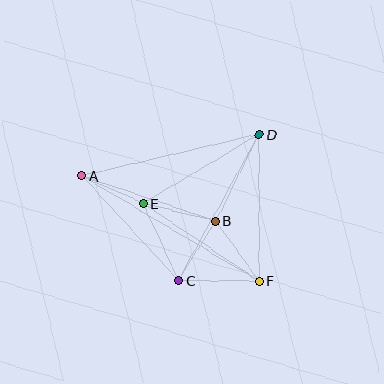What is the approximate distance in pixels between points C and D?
The distance between C and D is approximately 167 pixels.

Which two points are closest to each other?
Points A and E are closest to each other.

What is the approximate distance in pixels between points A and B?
The distance between A and B is approximately 141 pixels.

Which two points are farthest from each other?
Points A and F are farthest from each other.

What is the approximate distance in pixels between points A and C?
The distance between A and C is approximately 142 pixels.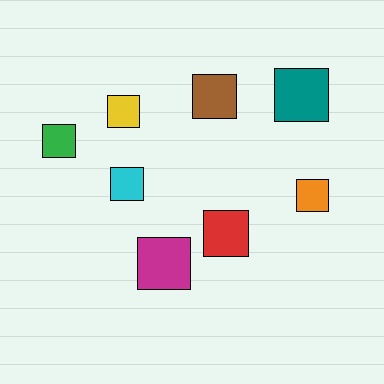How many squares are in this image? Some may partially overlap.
There are 8 squares.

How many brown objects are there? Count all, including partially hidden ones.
There is 1 brown object.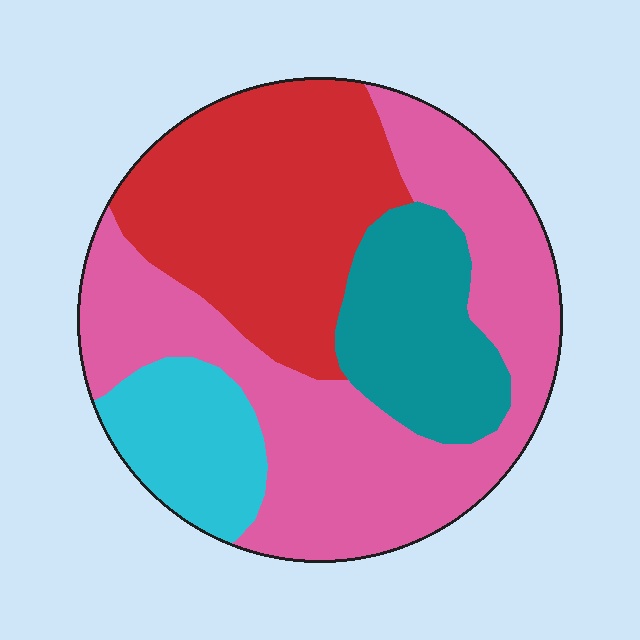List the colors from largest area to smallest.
From largest to smallest: pink, red, teal, cyan.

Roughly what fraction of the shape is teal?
Teal covers 16% of the shape.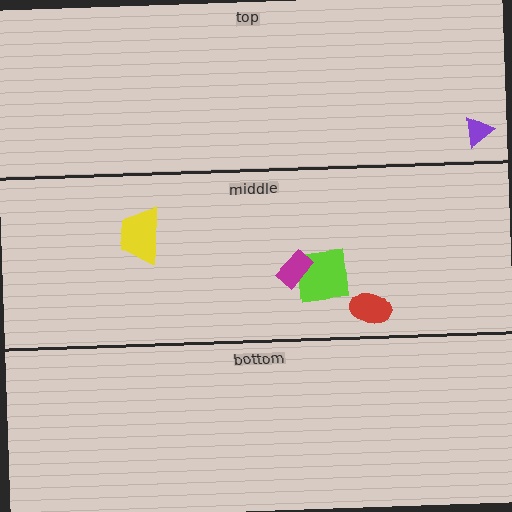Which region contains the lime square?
The middle region.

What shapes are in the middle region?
The lime square, the yellow trapezoid, the red ellipse, the magenta rectangle.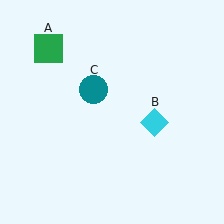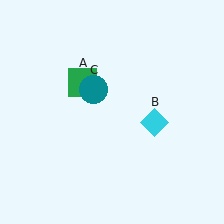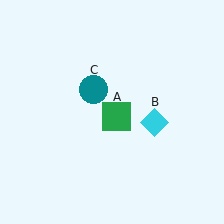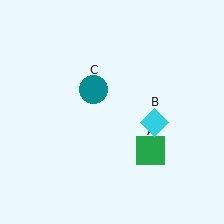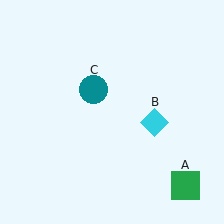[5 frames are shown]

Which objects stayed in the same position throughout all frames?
Cyan diamond (object B) and teal circle (object C) remained stationary.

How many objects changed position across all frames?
1 object changed position: green square (object A).